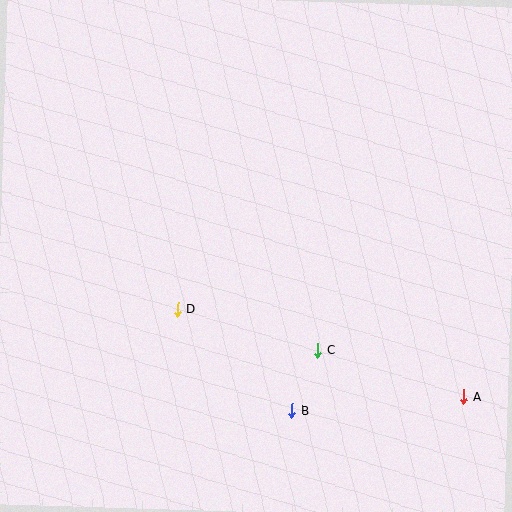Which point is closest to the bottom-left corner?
Point D is closest to the bottom-left corner.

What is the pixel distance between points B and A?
The distance between B and A is 172 pixels.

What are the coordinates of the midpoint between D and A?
The midpoint between D and A is at (321, 353).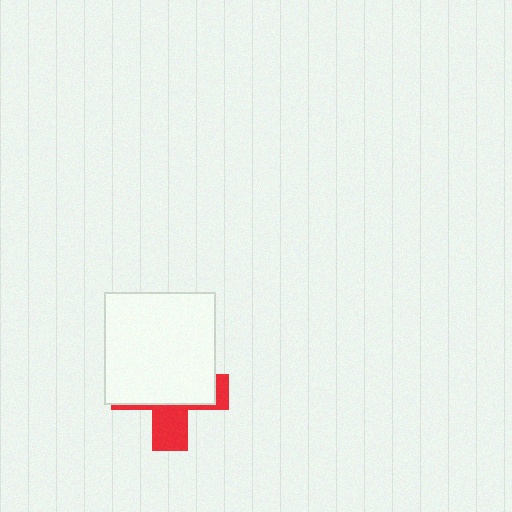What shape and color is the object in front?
The object in front is a white square.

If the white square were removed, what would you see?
You would see the complete red cross.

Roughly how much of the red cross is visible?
A small part of it is visible (roughly 34%).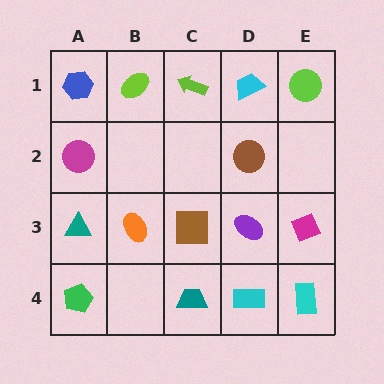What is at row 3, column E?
A magenta diamond.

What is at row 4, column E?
A cyan rectangle.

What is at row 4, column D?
A cyan rectangle.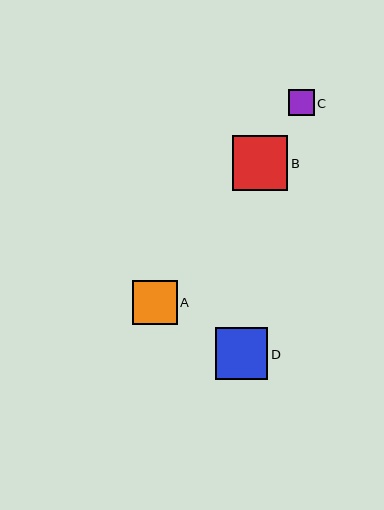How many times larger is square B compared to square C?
Square B is approximately 2.1 times the size of square C.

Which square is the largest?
Square B is the largest with a size of approximately 55 pixels.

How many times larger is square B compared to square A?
Square B is approximately 1.2 times the size of square A.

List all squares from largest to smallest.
From largest to smallest: B, D, A, C.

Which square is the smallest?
Square C is the smallest with a size of approximately 26 pixels.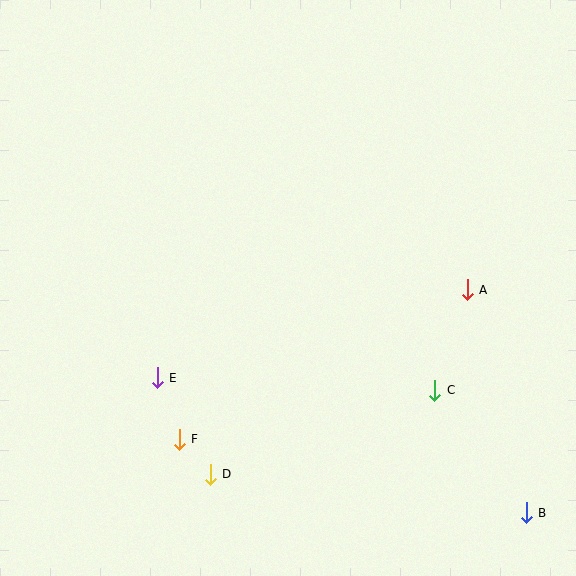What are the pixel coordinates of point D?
Point D is at (210, 474).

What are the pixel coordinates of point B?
Point B is at (526, 513).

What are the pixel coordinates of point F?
Point F is at (179, 439).